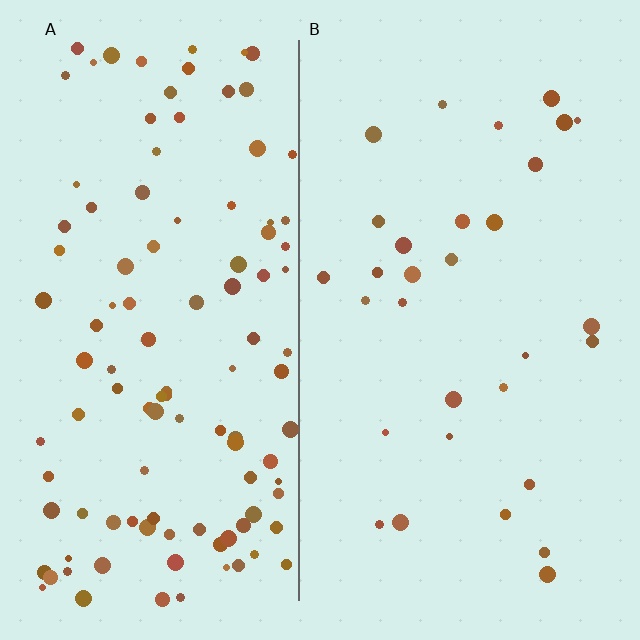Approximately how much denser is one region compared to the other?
Approximately 3.6× — region A over region B.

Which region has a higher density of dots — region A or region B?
A (the left).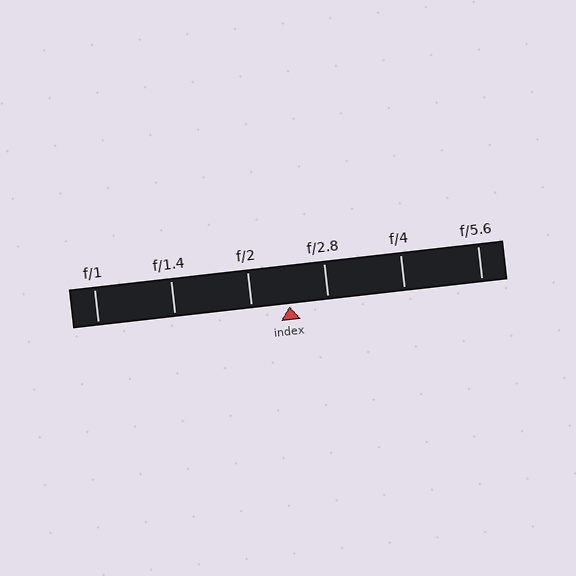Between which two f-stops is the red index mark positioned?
The index mark is between f/2 and f/2.8.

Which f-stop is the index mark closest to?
The index mark is closest to f/2.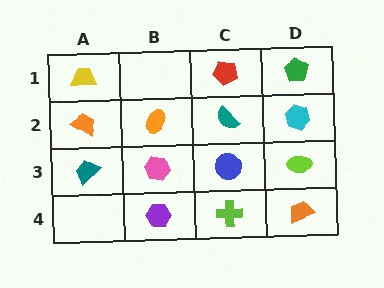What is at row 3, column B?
A pink hexagon.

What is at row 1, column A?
A yellow trapezoid.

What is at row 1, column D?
A green pentagon.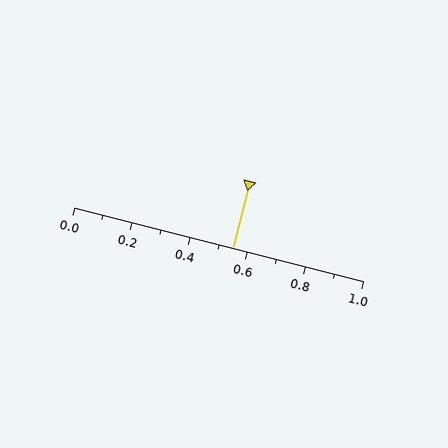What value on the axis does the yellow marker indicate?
The marker indicates approximately 0.55.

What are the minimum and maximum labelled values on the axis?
The axis runs from 0.0 to 1.0.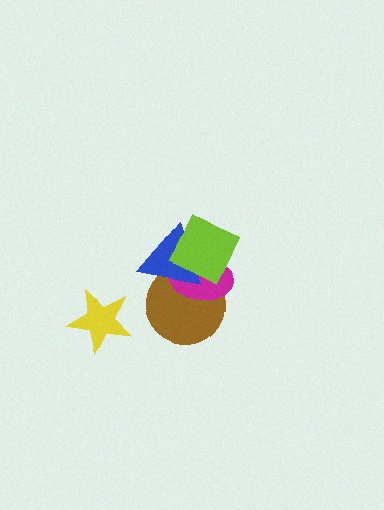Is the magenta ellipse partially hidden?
Yes, it is partially covered by another shape.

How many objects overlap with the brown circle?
3 objects overlap with the brown circle.